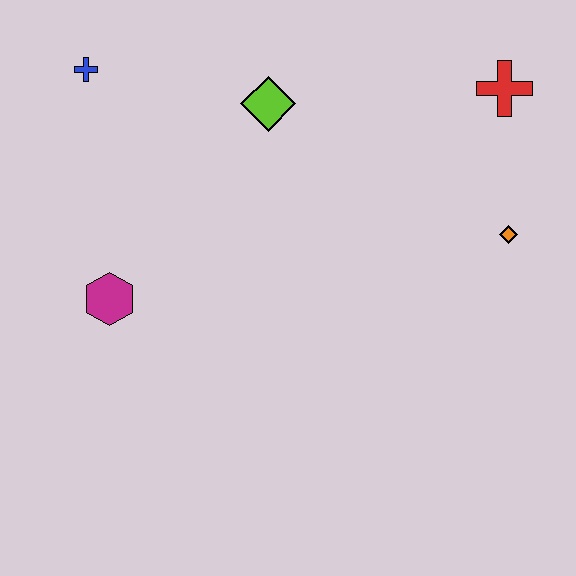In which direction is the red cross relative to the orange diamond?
The red cross is above the orange diamond.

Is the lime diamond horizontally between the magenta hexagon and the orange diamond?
Yes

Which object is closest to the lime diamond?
The blue cross is closest to the lime diamond.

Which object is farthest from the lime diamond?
The orange diamond is farthest from the lime diamond.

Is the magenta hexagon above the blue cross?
No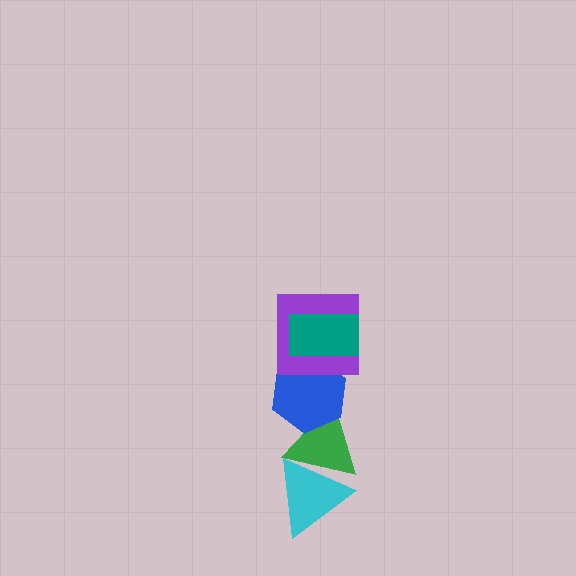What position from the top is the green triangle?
The green triangle is 4th from the top.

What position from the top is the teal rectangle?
The teal rectangle is 1st from the top.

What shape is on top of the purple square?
The teal rectangle is on top of the purple square.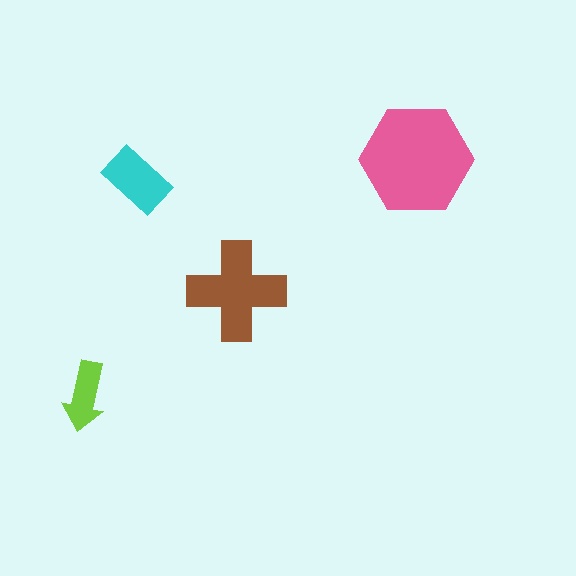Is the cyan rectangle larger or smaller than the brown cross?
Smaller.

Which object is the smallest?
The lime arrow.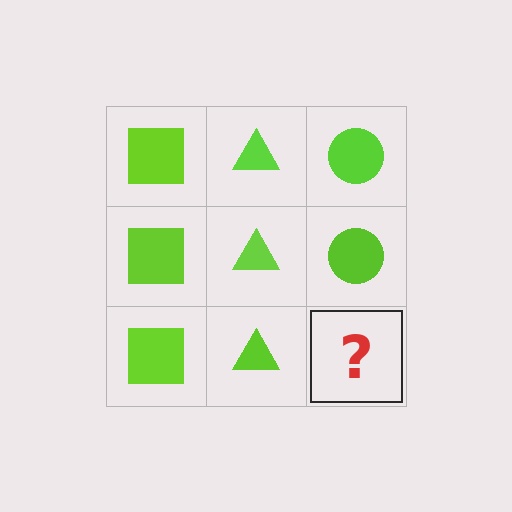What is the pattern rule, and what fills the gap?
The rule is that each column has a consistent shape. The gap should be filled with a lime circle.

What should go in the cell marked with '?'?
The missing cell should contain a lime circle.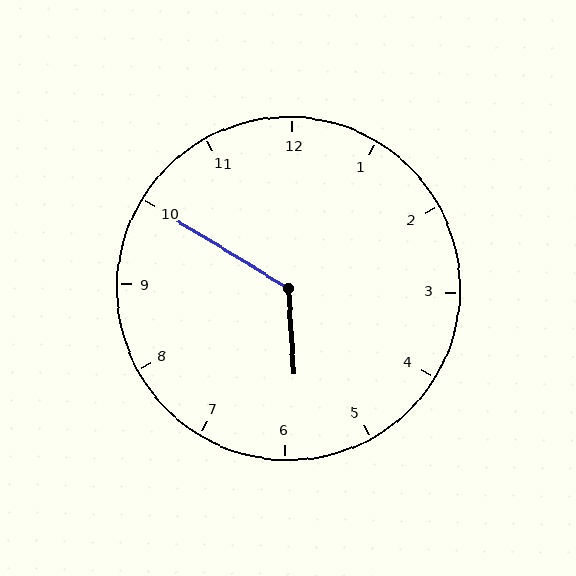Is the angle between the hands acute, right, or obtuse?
It is obtuse.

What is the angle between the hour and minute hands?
Approximately 125 degrees.